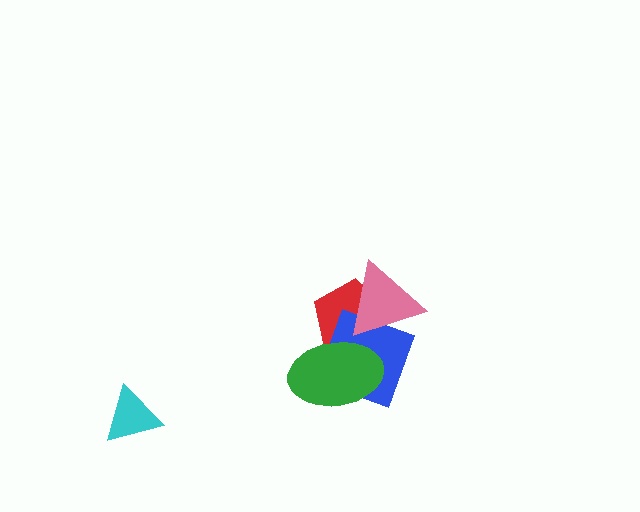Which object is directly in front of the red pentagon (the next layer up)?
The blue square is directly in front of the red pentagon.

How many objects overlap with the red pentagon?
3 objects overlap with the red pentagon.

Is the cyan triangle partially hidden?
No, no other shape covers it.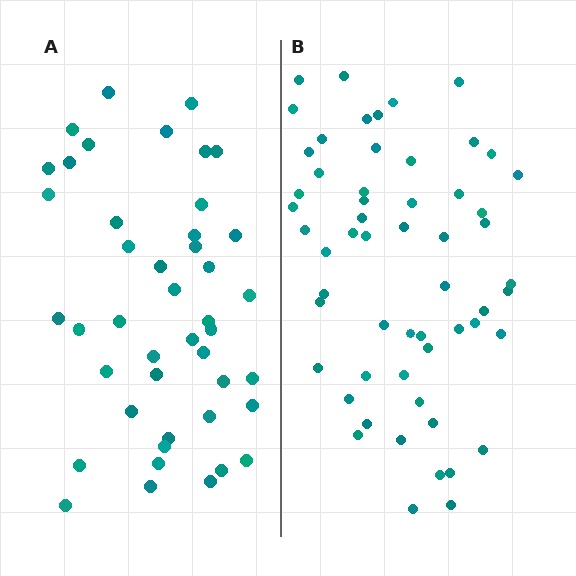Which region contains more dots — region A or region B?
Region B (the right region) has more dots.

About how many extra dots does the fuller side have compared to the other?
Region B has approximately 15 more dots than region A.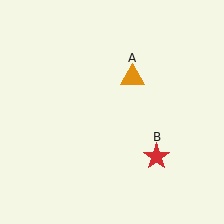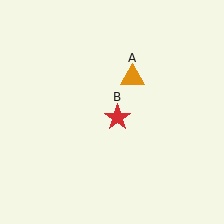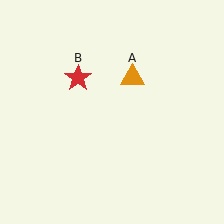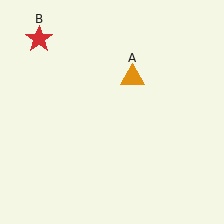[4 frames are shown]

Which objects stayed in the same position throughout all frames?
Orange triangle (object A) remained stationary.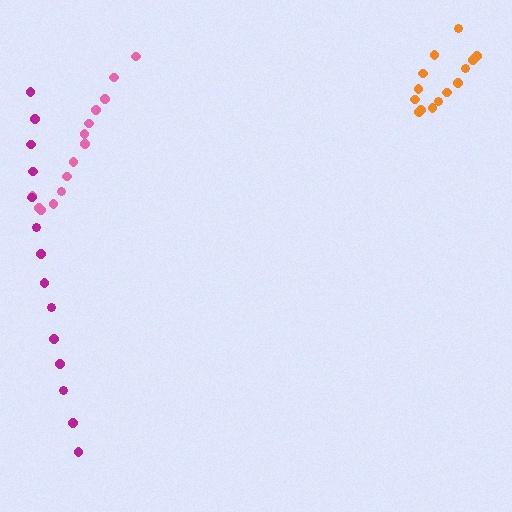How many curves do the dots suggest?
There are 3 distinct paths.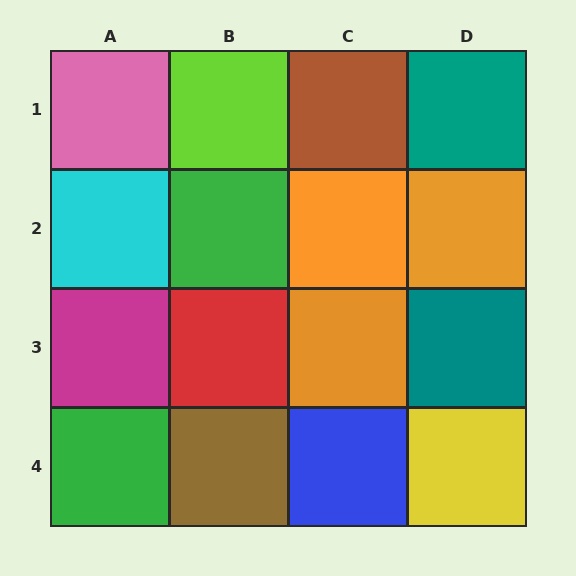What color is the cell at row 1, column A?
Pink.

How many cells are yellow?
1 cell is yellow.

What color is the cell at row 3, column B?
Red.